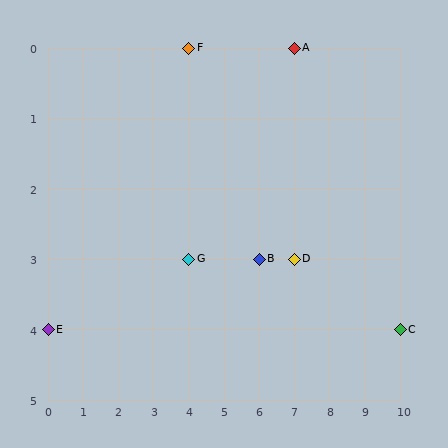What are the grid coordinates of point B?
Point B is at grid coordinates (6, 3).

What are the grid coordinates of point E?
Point E is at grid coordinates (0, 4).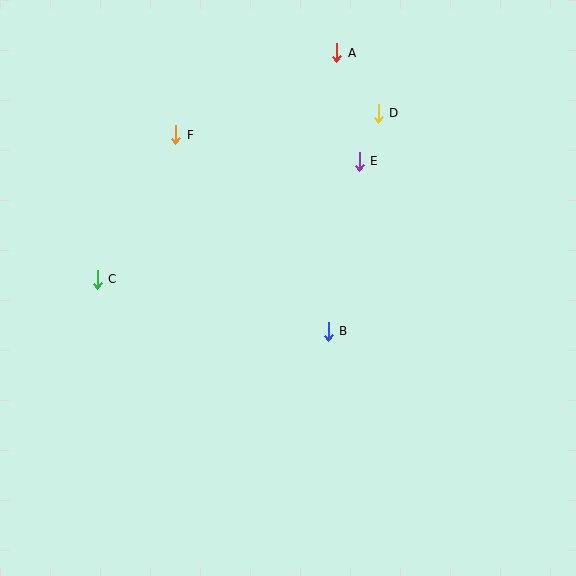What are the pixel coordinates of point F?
Point F is at (176, 135).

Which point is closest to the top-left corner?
Point F is closest to the top-left corner.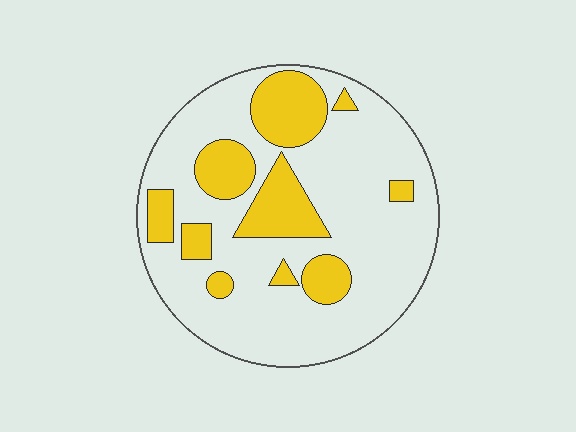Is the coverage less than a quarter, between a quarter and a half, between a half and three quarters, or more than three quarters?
Between a quarter and a half.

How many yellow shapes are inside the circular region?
10.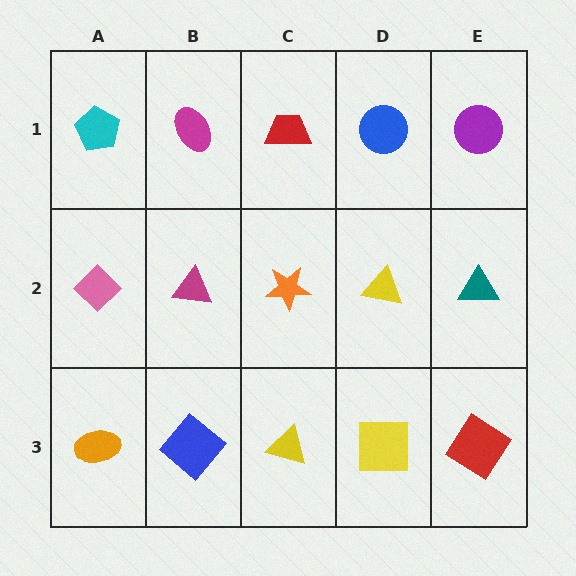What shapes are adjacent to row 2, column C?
A red trapezoid (row 1, column C), a yellow triangle (row 3, column C), a magenta triangle (row 2, column B), a yellow triangle (row 2, column D).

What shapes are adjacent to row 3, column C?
An orange star (row 2, column C), a blue diamond (row 3, column B), a yellow square (row 3, column D).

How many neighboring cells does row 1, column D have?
3.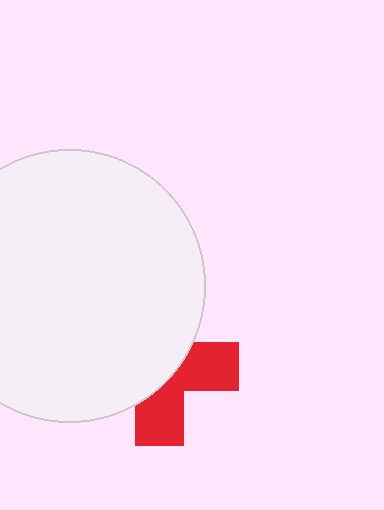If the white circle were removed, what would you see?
You would see the complete red cross.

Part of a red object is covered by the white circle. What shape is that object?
It is a cross.